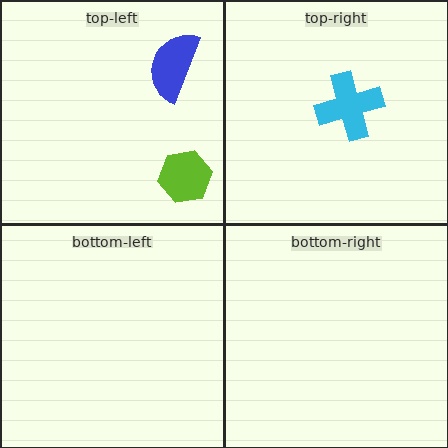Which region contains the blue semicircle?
The top-left region.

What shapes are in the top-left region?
The lime hexagon, the blue semicircle.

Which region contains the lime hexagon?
The top-left region.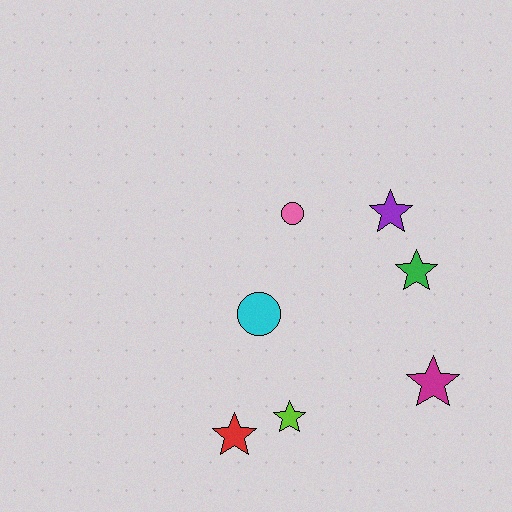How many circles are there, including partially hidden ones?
There are 2 circles.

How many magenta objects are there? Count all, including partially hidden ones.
There is 1 magenta object.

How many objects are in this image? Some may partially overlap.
There are 7 objects.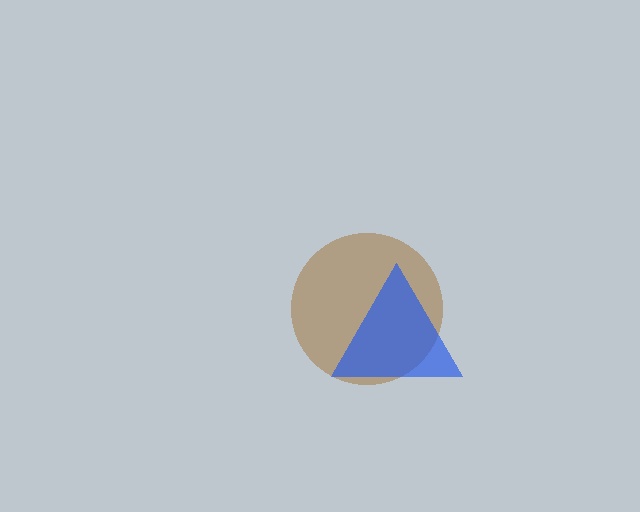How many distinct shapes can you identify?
There are 2 distinct shapes: a brown circle, a blue triangle.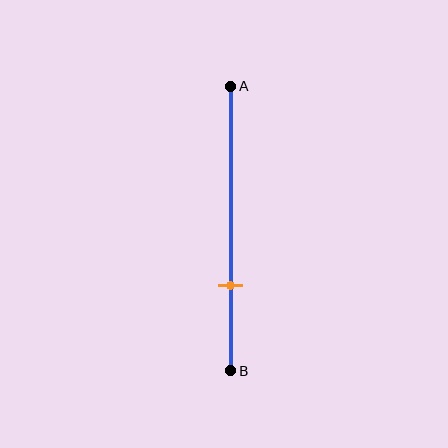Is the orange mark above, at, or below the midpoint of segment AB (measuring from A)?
The orange mark is below the midpoint of segment AB.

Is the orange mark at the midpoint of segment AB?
No, the mark is at about 70% from A, not at the 50% midpoint.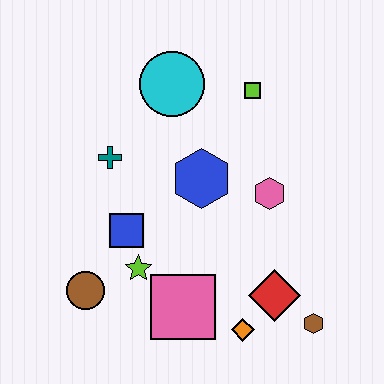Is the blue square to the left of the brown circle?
No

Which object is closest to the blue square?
The lime star is closest to the blue square.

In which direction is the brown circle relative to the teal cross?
The brown circle is below the teal cross.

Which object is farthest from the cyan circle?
The brown hexagon is farthest from the cyan circle.